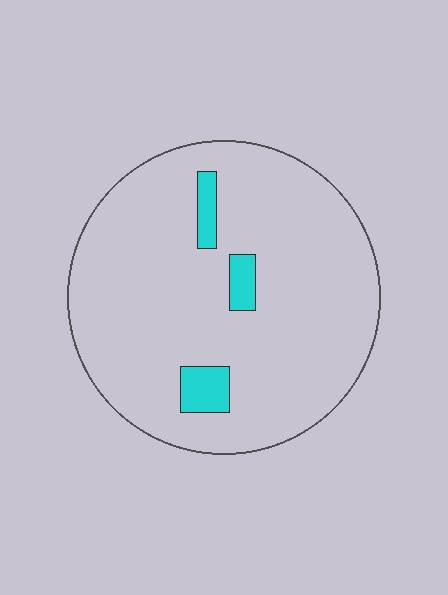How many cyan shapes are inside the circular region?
3.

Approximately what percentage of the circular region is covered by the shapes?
Approximately 5%.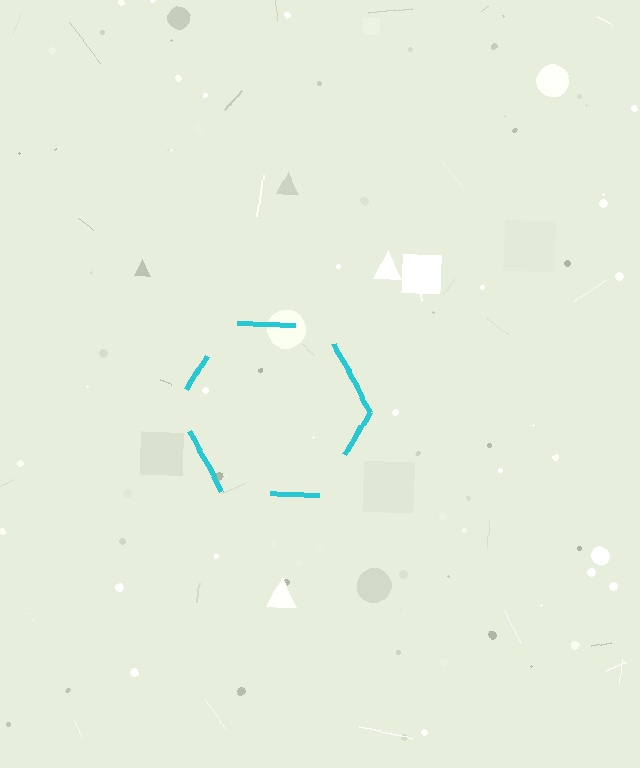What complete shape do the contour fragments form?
The contour fragments form a hexagon.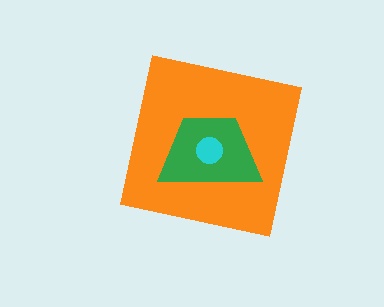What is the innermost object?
The cyan circle.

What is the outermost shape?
The orange square.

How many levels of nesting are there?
3.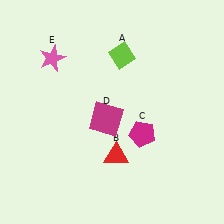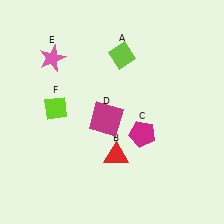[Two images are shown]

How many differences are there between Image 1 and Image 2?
There is 1 difference between the two images.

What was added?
A lime diamond (F) was added in Image 2.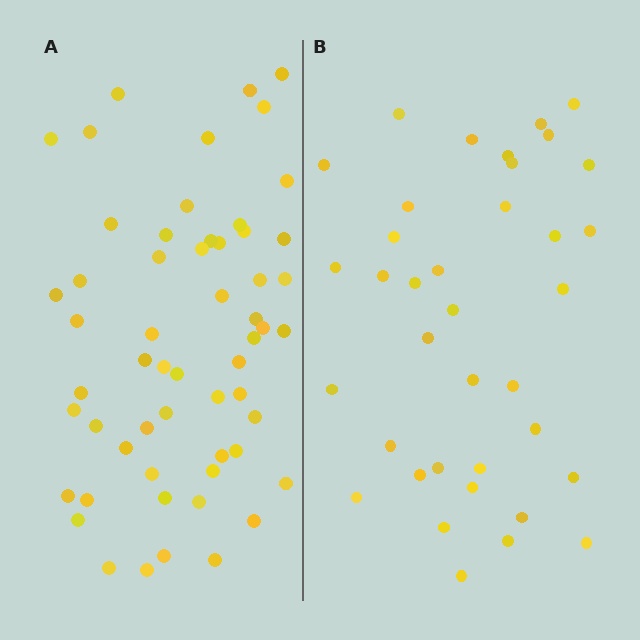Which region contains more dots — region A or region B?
Region A (the left region) has more dots.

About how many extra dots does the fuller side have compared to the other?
Region A has approximately 20 more dots than region B.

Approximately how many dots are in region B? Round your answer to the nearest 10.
About 40 dots. (The exact count is 37, which rounds to 40.)